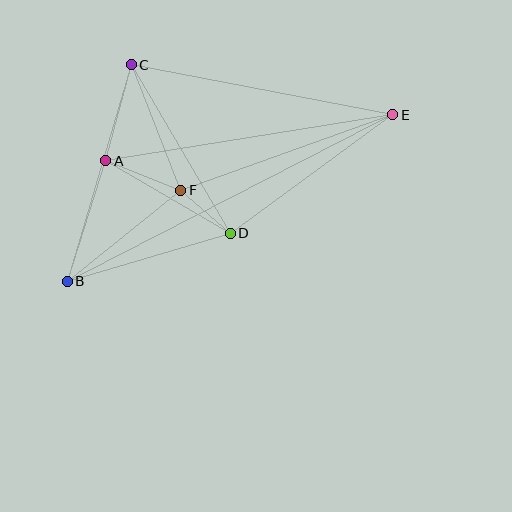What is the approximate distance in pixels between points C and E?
The distance between C and E is approximately 266 pixels.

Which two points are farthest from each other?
Points B and E are farthest from each other.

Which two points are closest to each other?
Points D and F are closest to each other.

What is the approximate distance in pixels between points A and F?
The distance between A and F is approximately 80 pixels.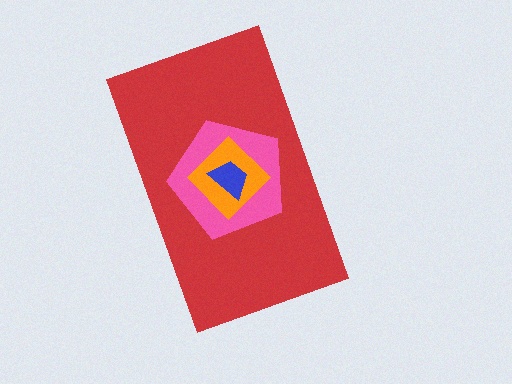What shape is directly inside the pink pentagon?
The orange diamond.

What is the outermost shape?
The red rectangle.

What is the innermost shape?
The blue trapezoid.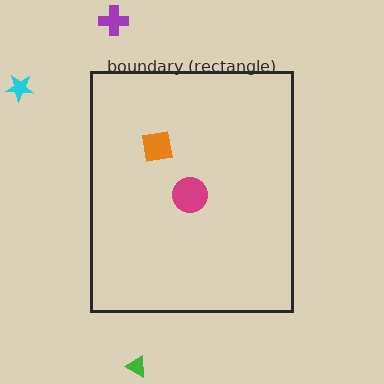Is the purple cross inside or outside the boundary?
Outside.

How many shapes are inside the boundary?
2 inside, 3 outside.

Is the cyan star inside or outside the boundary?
Outside.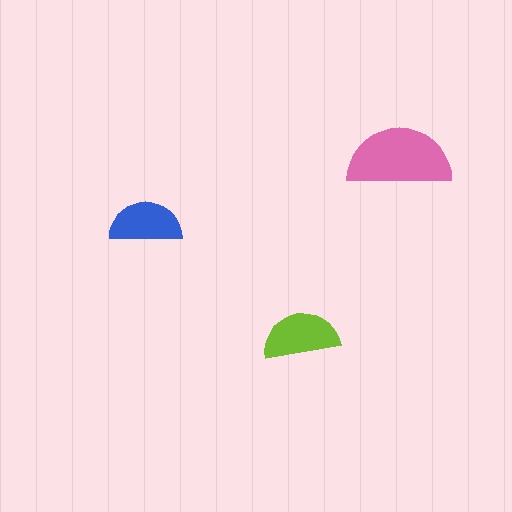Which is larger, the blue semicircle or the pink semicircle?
The pink one.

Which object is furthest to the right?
The pink semicircle is rightmost.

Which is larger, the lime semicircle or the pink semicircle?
The pink one.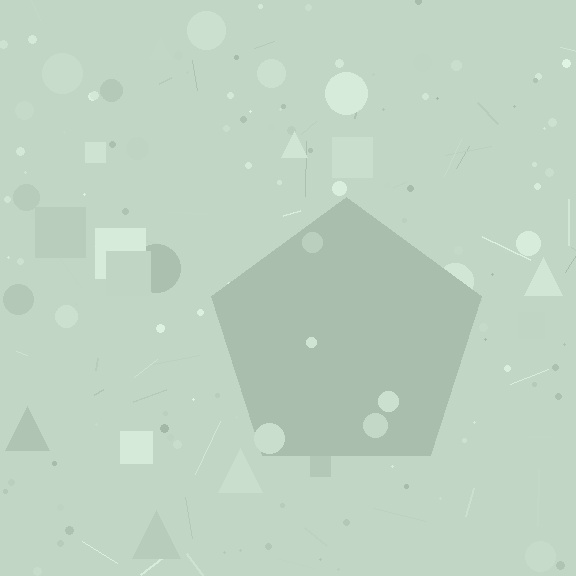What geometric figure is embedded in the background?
A pentagon is embedded in the background.